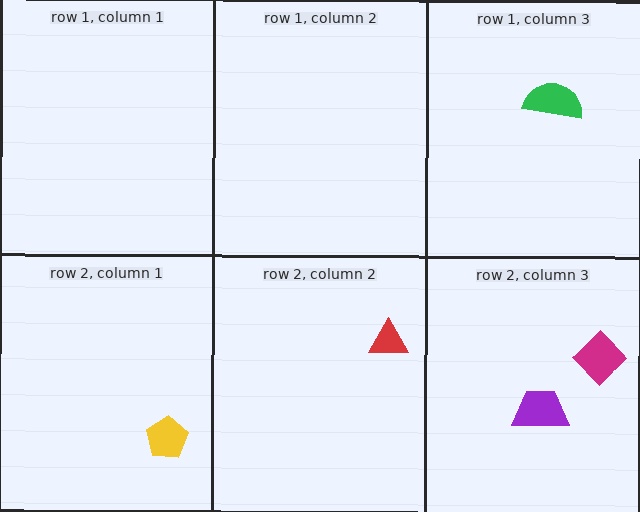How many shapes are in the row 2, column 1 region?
1.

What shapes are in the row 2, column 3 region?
The purple trapezoid, the magenta diamond.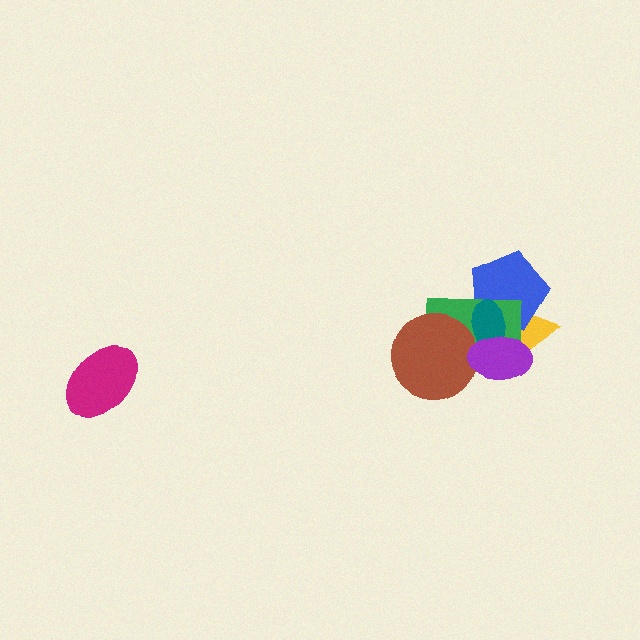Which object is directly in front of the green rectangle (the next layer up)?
The brown circle is directly in front of the green rectangle.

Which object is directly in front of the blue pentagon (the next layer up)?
The green rectangle is directly in front of the blue pentagon.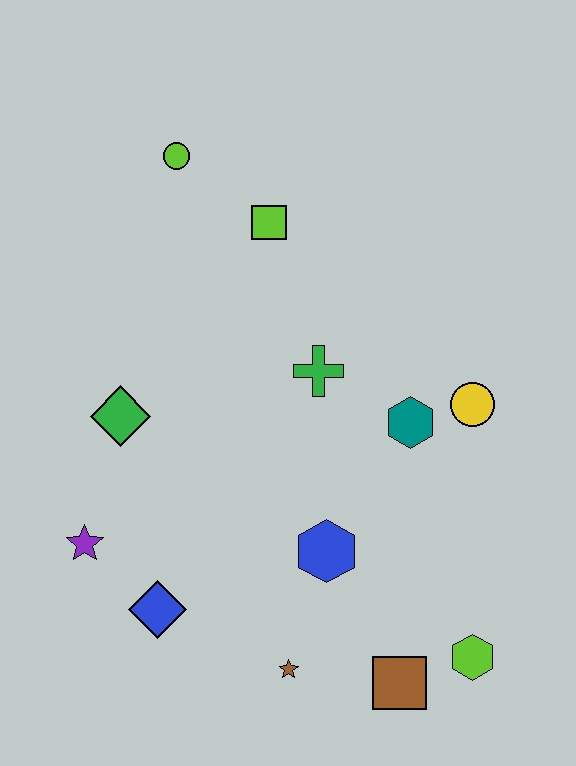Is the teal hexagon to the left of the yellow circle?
Yes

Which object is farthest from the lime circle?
The lime hexagon is farthest from the lime circle.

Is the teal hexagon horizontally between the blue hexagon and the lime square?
No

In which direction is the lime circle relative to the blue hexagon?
The lime circle is above the blue hexagon.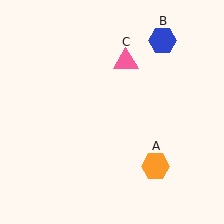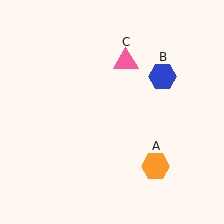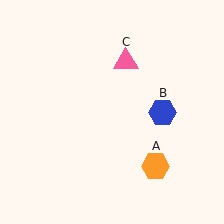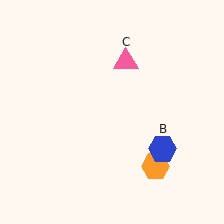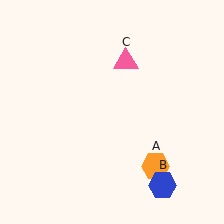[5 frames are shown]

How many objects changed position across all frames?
1 object changed position: blue hexagon (object B).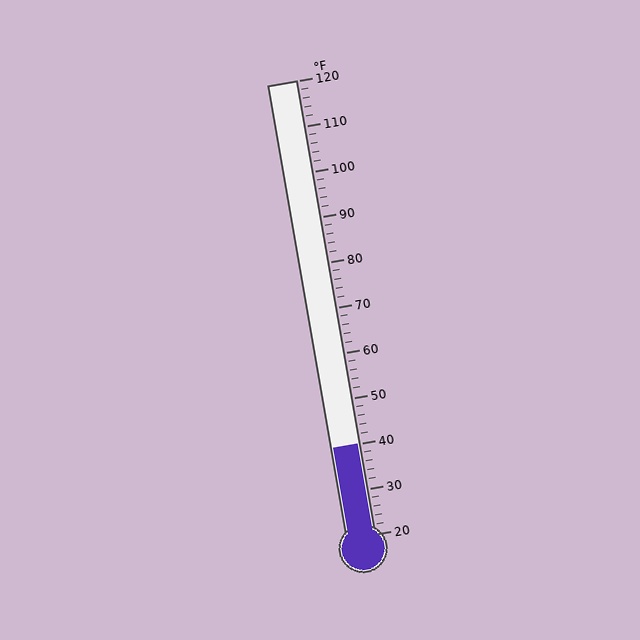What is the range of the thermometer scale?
The thermometer scale ranges from 20°F to 120°F.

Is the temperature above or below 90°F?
The temperature is below 90°F.